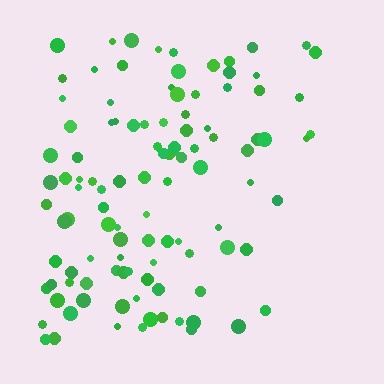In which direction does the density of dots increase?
From right to left, with the left side densest.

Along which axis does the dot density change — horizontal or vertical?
Horizontal.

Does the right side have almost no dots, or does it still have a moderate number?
Still a moderate number, just noticeably fewer than the left.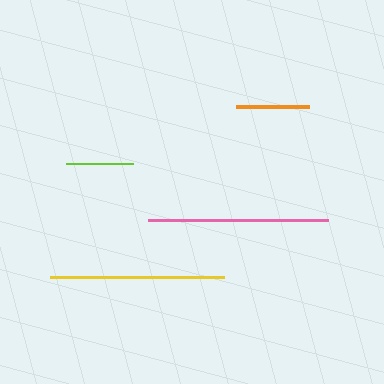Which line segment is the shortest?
The lime line is the shortest at approximately 67 pixels.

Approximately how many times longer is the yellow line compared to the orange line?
The yellow line is approximately 2.4 times the length of the orange line.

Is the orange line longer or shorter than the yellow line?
The yellow line is longer than the orange line.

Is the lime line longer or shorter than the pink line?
The pink line is longer than the lime line.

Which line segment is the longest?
The pink line is the longest at approximately 180 pixels.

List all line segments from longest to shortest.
From longest to shortest: pink, yellow, orange, lime.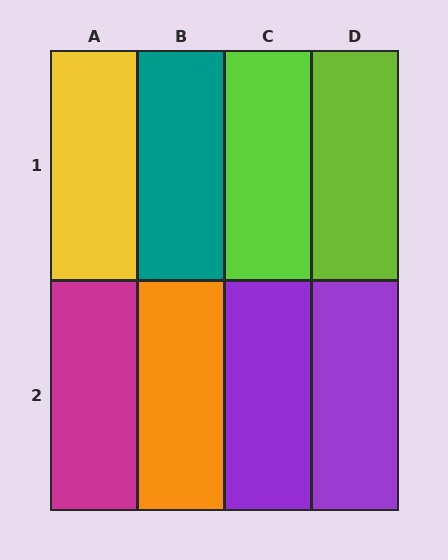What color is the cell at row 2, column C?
Purple.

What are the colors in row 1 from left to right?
Yellow, teal, lime, lime.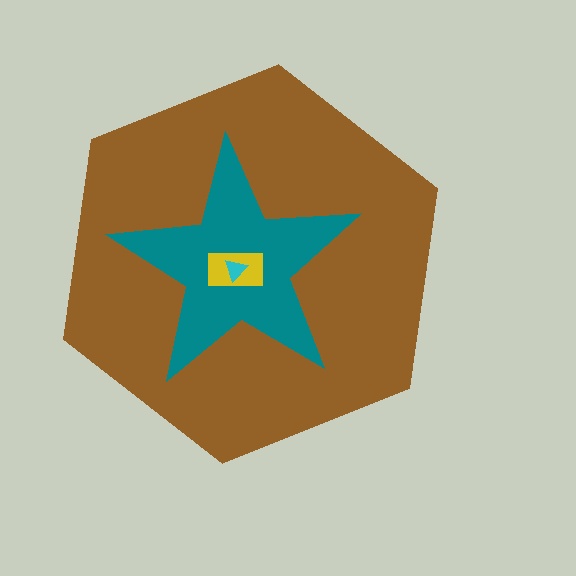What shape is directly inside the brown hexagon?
The teal star.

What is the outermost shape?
The brown hexagon.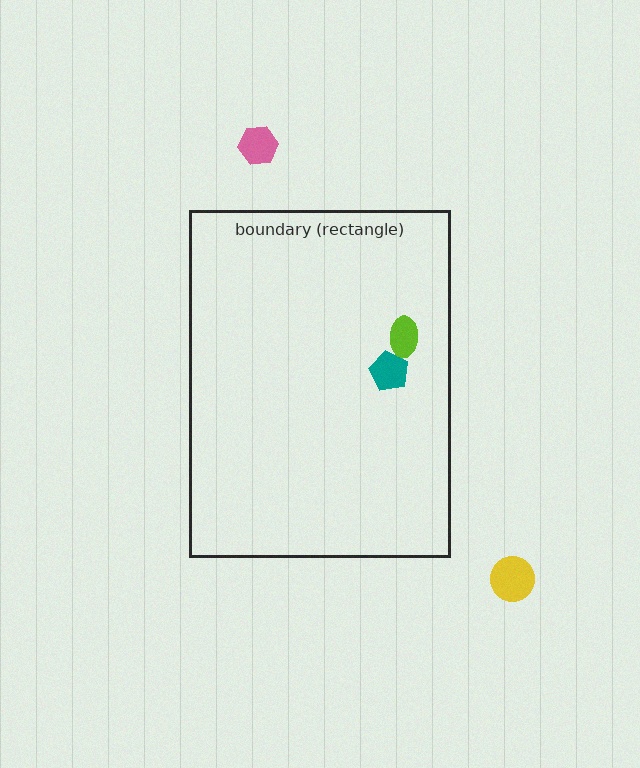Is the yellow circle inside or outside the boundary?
Outside.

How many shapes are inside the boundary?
2 inside, 2 outside.